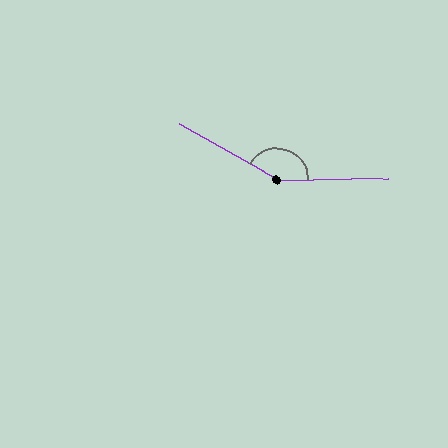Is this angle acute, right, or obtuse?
It is obtuse.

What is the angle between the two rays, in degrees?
Approximately 149 degrees.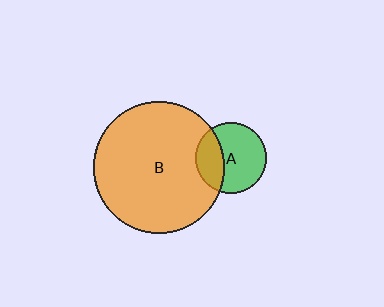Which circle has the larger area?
Circle B (orange).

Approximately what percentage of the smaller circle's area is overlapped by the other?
Approximately 35%.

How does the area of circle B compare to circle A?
Approximately 3.4 times.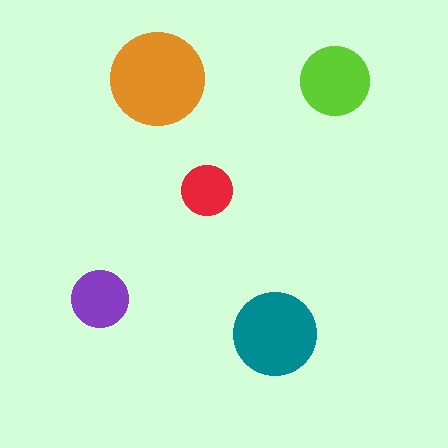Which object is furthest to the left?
The purple circle is leftmost.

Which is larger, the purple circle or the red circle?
The purple one.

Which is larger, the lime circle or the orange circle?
The orange one.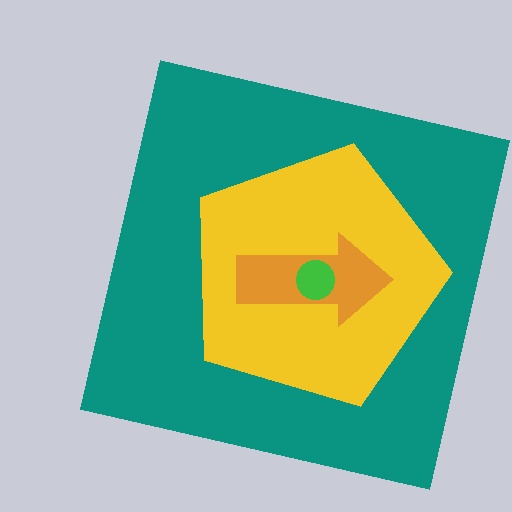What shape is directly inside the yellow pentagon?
The orange arrow.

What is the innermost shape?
The green circle.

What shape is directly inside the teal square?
The yellow pentagon.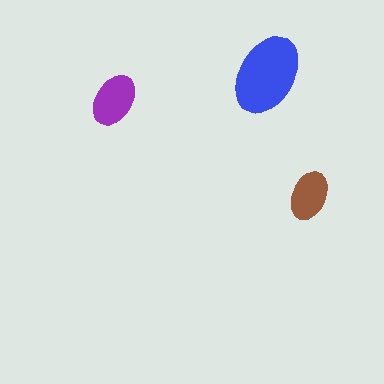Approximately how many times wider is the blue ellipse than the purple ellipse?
About 1.5 times wider.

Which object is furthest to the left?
The purple ellipse is leftmost.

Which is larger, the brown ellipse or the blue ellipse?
The blue one.